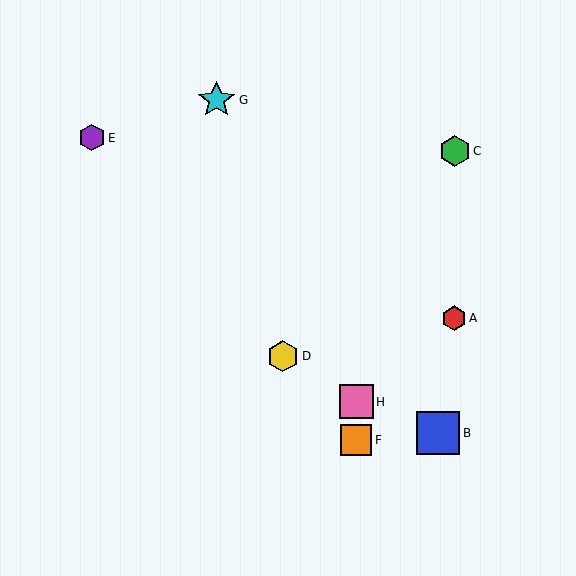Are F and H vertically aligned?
Yes, both are at x≈356.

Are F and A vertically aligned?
No, F is at x≈356 and A is at x≈454.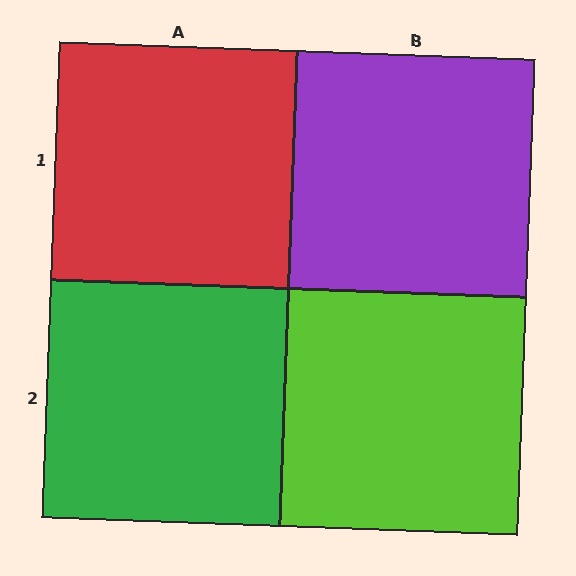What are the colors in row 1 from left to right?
Red, purple.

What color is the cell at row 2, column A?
Green.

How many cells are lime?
1 cell is lime.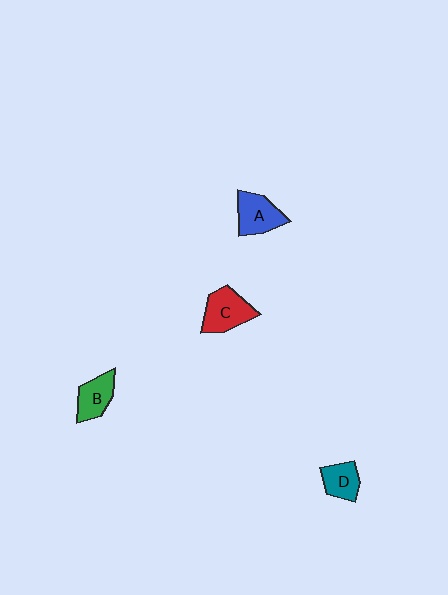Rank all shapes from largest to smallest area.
From largest to smallest: C (red), A (blue), B (green), D (teal).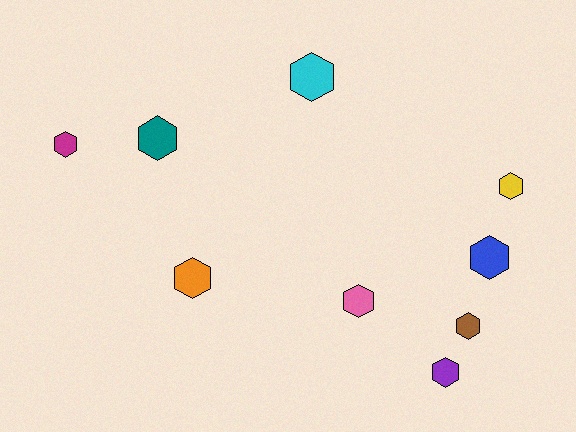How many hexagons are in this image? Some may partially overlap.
There are 9 hexagons.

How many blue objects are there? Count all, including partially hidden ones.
There is 1 blue object.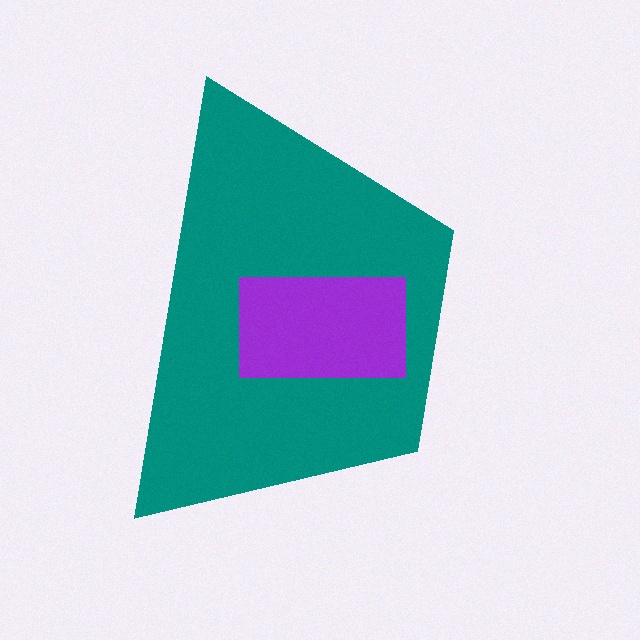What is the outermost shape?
The teal trapezoid.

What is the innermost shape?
The purple rectangle.